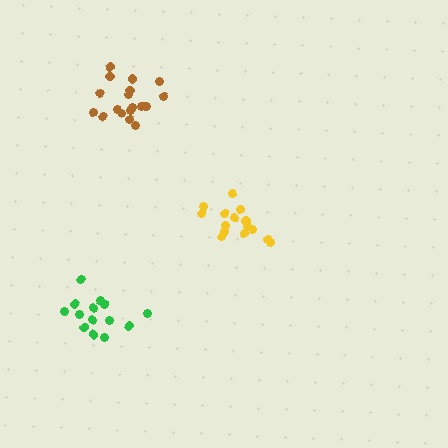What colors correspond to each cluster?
The clusters are colored: brown, yellow, green.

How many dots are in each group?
Group 1: 18 dots, Group 2: 15 dots, Group 3: 14 dots (47 total).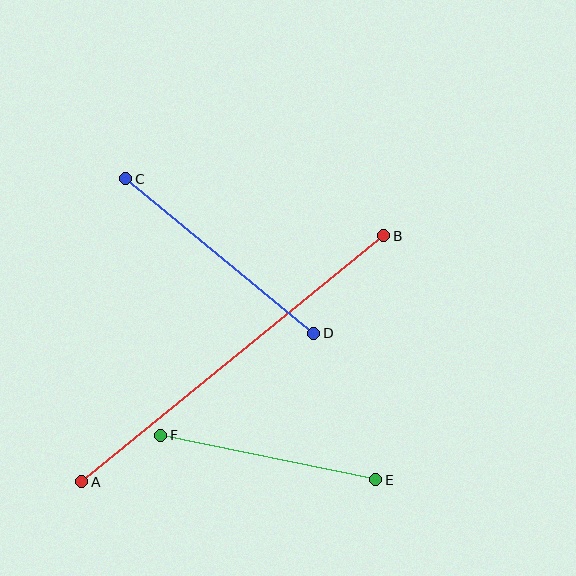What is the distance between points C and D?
The distance is approximately 244 pixels.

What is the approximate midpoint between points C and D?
The midpoint is at approximately (220, 256) pixels.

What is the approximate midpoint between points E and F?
The midpoint is at approximately (268, 457) pixels.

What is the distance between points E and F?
The distance is approximately 220 pixels.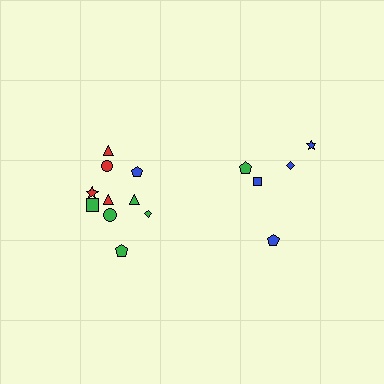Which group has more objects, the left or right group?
The left group.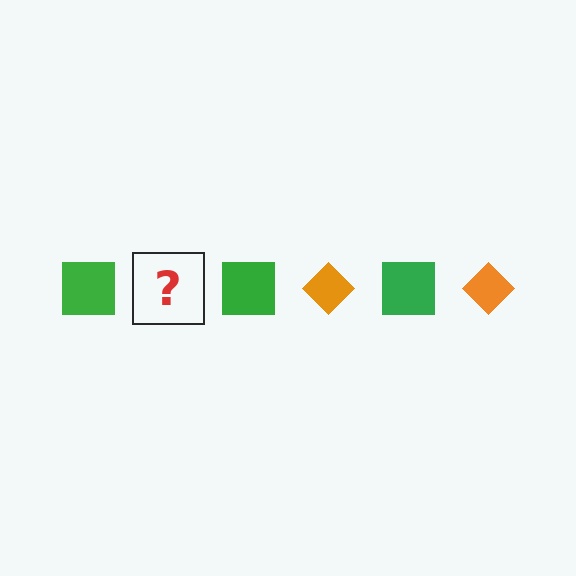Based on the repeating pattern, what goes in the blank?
The blank should be an orange diamond.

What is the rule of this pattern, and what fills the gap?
The rule is that the pattern alternates between green square and orange diamond. The gap should be filled with an orange diamond.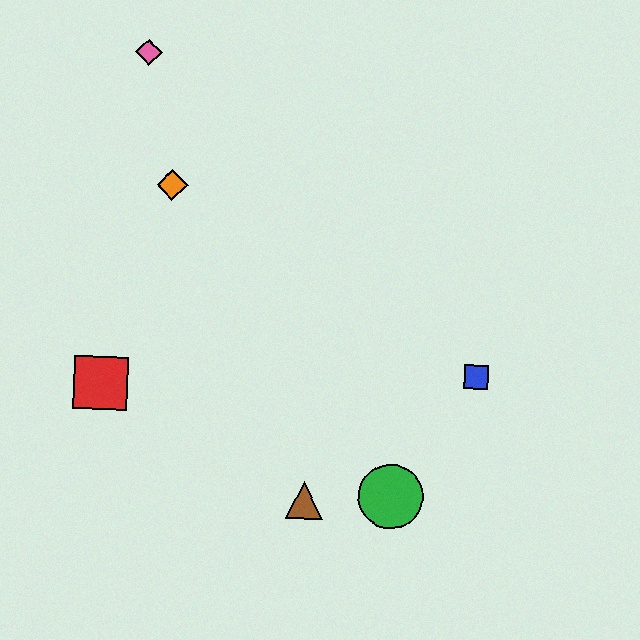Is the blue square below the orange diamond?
Yes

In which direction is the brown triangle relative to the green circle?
The brown triangle is to the left of the green circle.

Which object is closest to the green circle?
The brown triangle is closest to the green circle.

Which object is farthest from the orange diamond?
The green circle is farthest from the orange diamond.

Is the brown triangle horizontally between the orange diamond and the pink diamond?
No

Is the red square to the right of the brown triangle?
No